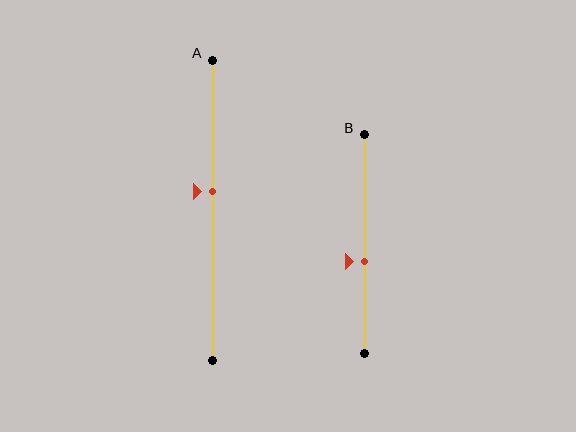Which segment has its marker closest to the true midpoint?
Segment A has its marker closest to the true midpoint.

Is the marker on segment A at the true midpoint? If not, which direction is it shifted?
No, the marker on segment A is shifted upward by about 6% of the segment length.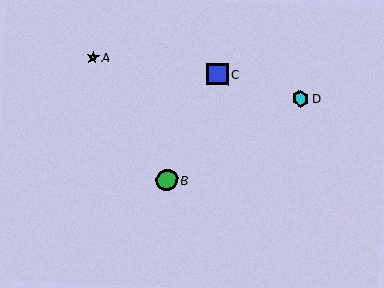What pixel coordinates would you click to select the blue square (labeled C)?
Click at (218, 74) to select the blue square C.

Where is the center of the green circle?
The center of the green circle is at (167, 180).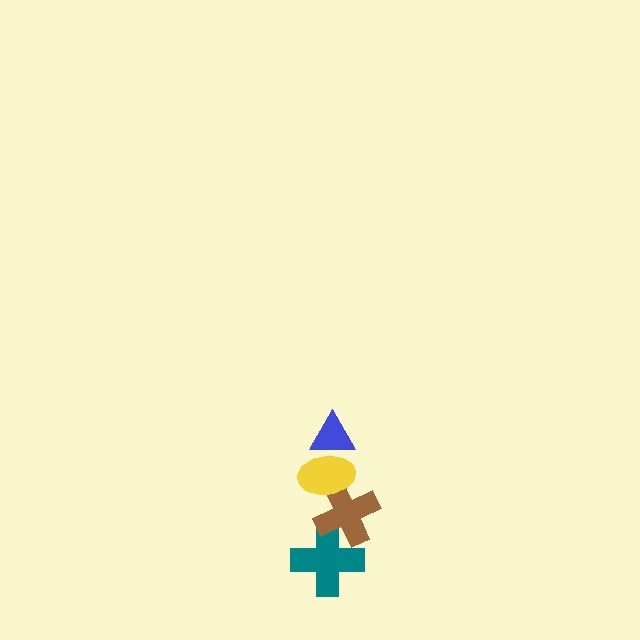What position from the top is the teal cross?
The teal cross is 4th from the top.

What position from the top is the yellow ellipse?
The yellow ellipse is 2nd from the top.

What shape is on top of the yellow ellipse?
The blue triangle is on top of the yellow ellipse.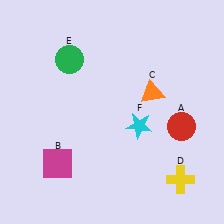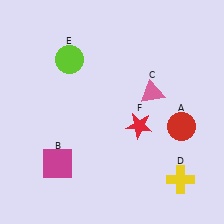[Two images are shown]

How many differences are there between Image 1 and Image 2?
There are 3 differences between the two images.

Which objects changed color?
C changed from orange to pink. E changed from green to lime. F changed from cyan to red.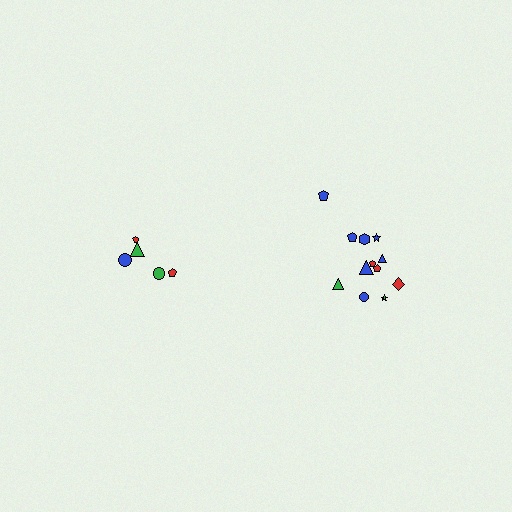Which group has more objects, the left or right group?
The right group.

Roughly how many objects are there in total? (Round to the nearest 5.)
Roughly 15 objects in total.